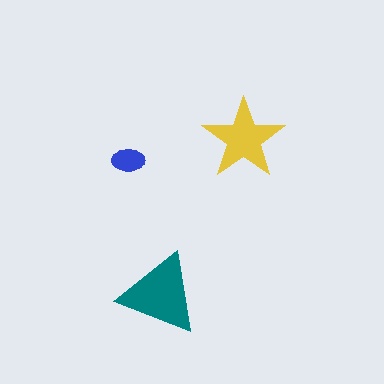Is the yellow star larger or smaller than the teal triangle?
Smaller.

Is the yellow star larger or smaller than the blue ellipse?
Larger.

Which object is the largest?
The teal triangle.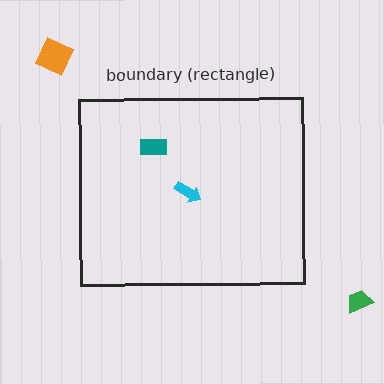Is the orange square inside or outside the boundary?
Outside.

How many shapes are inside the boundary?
2 inside, 2 outside.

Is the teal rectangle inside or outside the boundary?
Inside.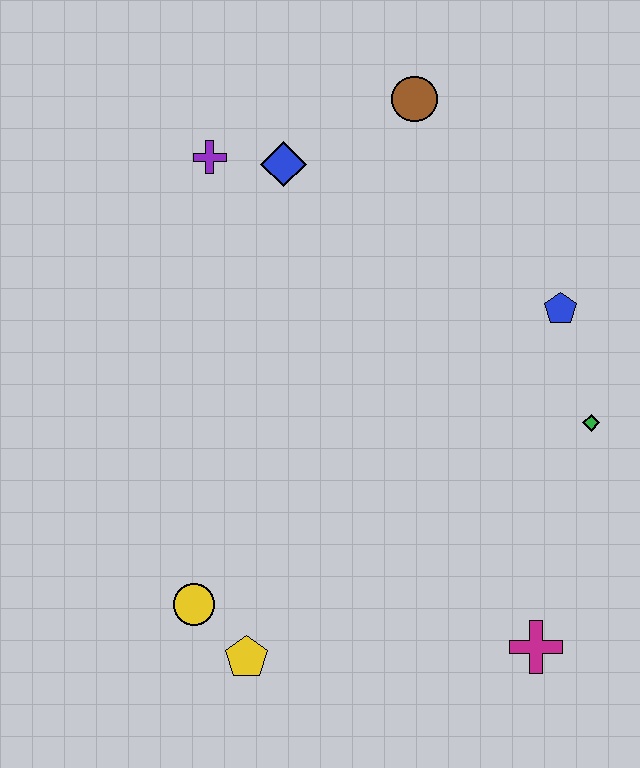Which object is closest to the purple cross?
The blue diamond is closest to the purple cross.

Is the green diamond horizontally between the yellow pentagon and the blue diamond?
No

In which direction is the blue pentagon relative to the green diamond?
The blue pentagon is above the green diamond.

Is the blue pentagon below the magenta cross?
No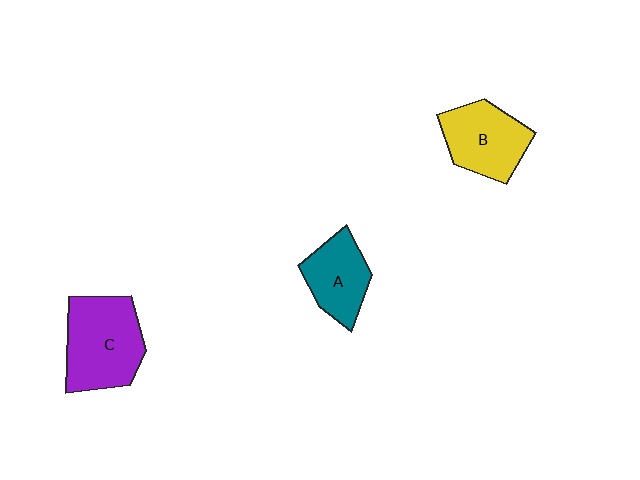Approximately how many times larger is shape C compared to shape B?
Approximately 1.3 times.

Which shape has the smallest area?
Shape A (teal).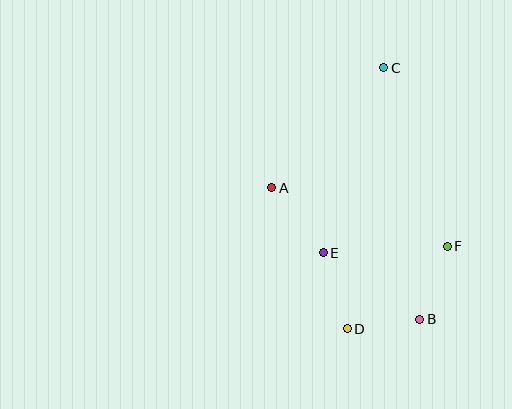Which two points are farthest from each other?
Points C and D are farthest from each other.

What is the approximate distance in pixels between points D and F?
The distance between D and F is approximately 129 pixels.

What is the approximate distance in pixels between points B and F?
The distance between B and F is approximately 78 pixels.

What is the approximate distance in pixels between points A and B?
The distance between A and B is approximately 198 pixels.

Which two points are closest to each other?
Points B and D are closest to each other.